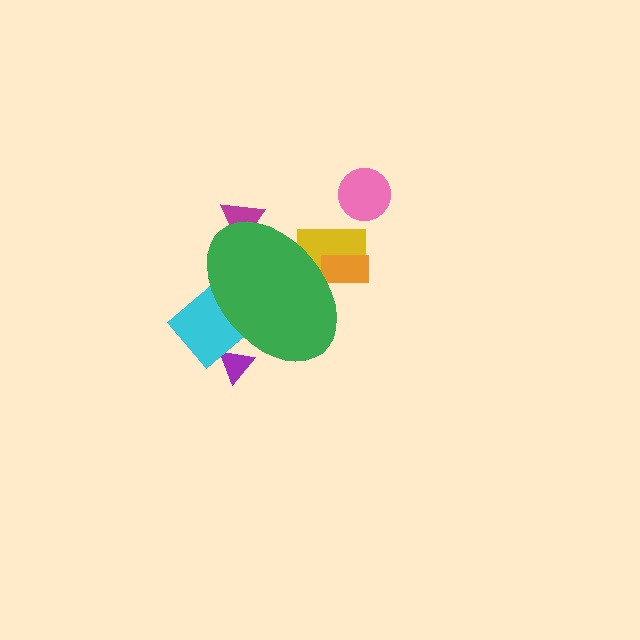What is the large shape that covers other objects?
A green ellipse.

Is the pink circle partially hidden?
No, the pink circle is fully visible.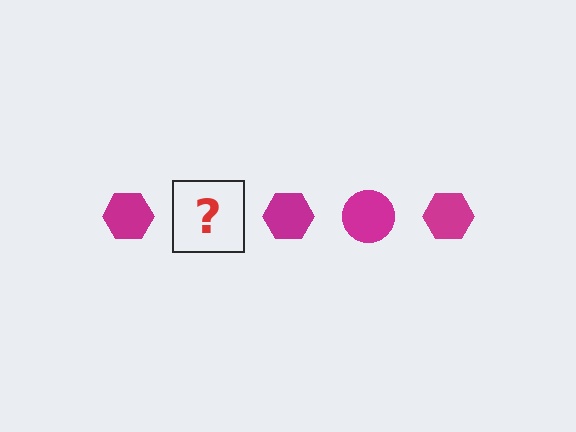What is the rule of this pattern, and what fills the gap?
The rule is that the pattern cycles through hexagon, circle shapes in magenta. The gap should be filled with a magenta circle.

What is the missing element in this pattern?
The missing element is a magenta circle.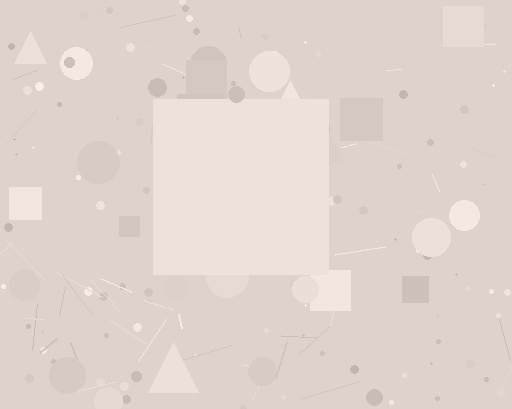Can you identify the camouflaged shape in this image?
The camouflaged shape is a square.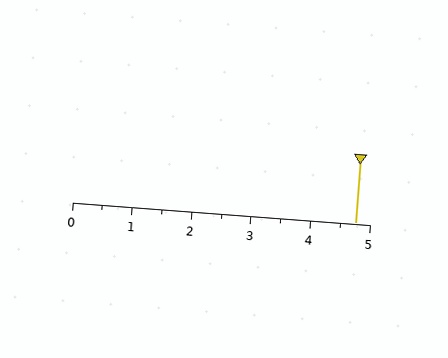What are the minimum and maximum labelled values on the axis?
The axis runs from 0 to 5.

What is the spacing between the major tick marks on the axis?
The major ticks are spaced 1 apart.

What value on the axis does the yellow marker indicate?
The marker indicates approximately 4.8.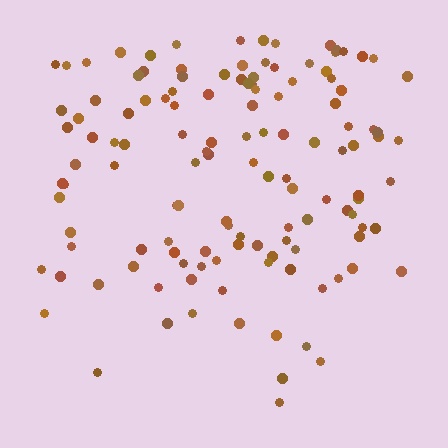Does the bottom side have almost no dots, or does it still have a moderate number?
Still a moderate number, just noticeably fewer than the top.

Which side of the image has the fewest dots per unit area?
The bottom.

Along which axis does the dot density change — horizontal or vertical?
Vertical.